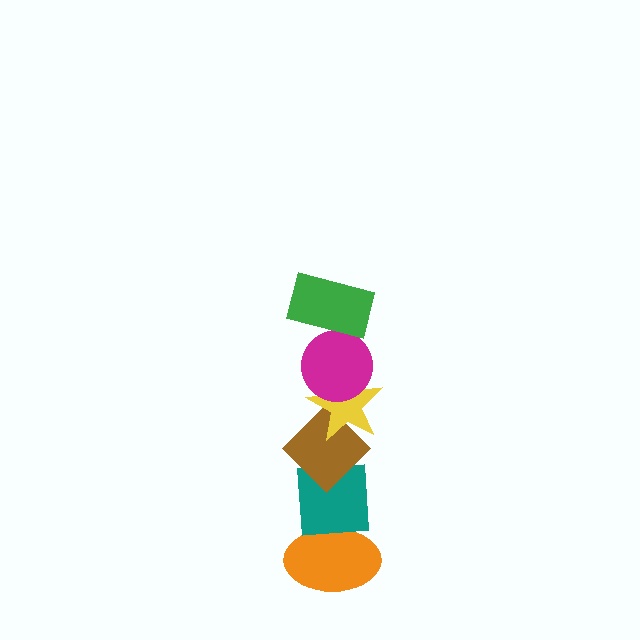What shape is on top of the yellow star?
The magenta circle is on top of the yellow star.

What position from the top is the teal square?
The teal square is 5th from the top.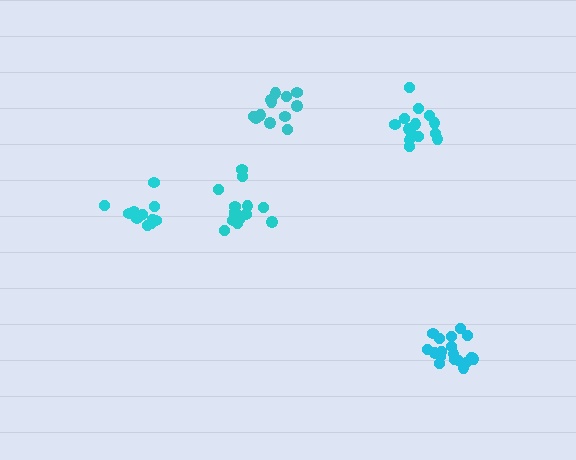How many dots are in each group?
Group 1: 15 dots, Group 2: 12 dots, Group 3: 12 dots, Group 4: 18 dots, Group 5: 15 dots (72 total).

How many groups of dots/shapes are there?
There are 5 groups.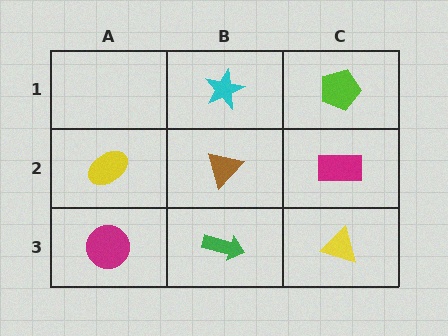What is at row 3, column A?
A magenta circle.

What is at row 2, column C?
A magenta rectangle.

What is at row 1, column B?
A cyan star.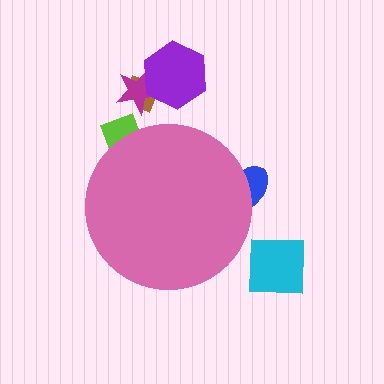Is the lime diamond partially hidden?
Yes, the lime diamond is partially hidden behind the pink circle.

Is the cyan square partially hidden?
No, the cyan square is fully visible.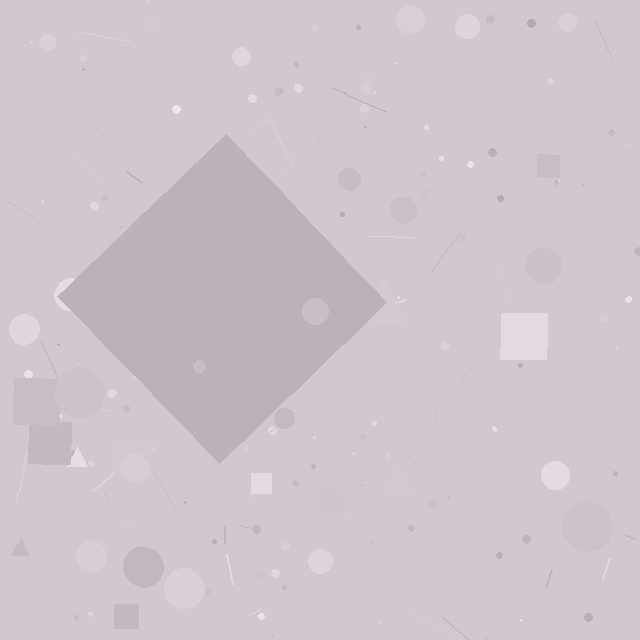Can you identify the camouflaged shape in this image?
The camouflaged shape is a diamond.